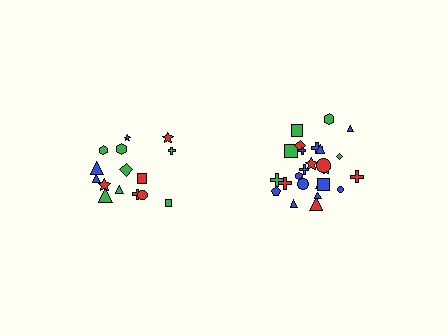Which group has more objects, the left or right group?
The right group.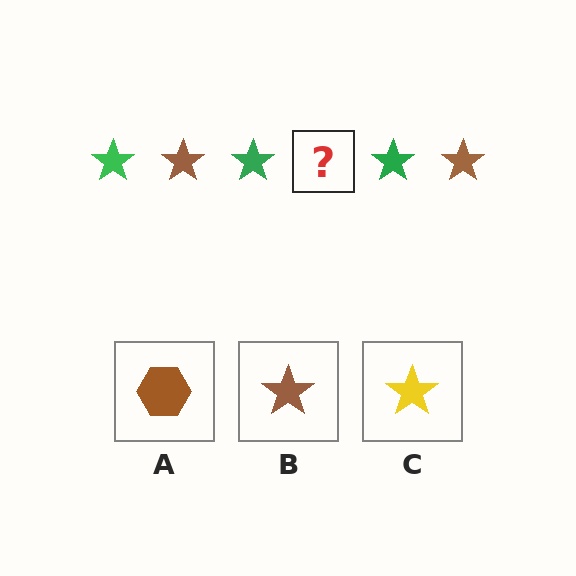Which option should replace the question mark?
Option B.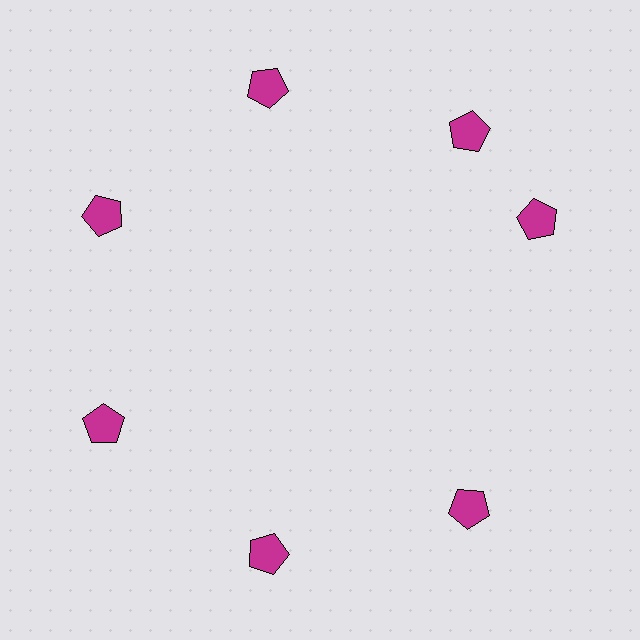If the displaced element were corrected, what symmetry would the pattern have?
It would have 7-fold rotational symmetry — the pattern would map onto itself every 51 degrees.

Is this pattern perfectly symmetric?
No. The 7 magenta pentagons are arranged in a ring, but one element near the 3 o'clock position is rotated out of alignment along the ring, breaking the 7-fold rotational symmetry.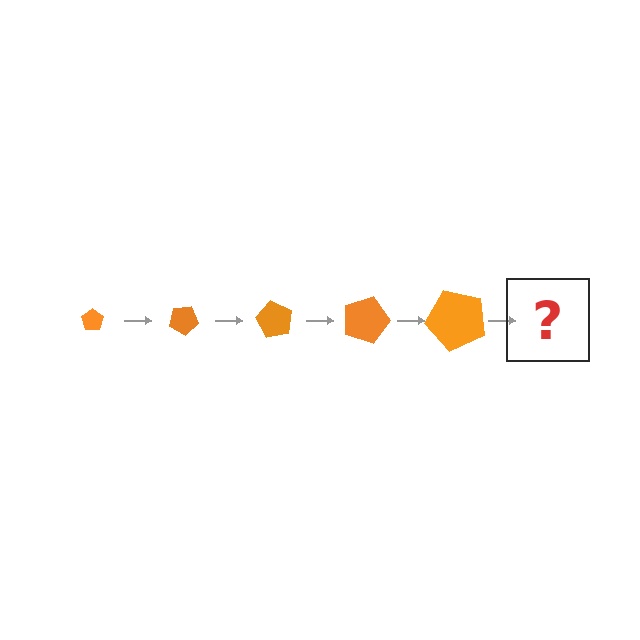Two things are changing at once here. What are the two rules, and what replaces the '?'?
The two rules are that the pentagon grows larger each step and it rotates 30 degrees each step. The '?' should be a pentagon, larger than the previous one and rotated 150 degrees from the start.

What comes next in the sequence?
The next element should be a pentagon, larger than the previous one and rotated 150 degrees from the start.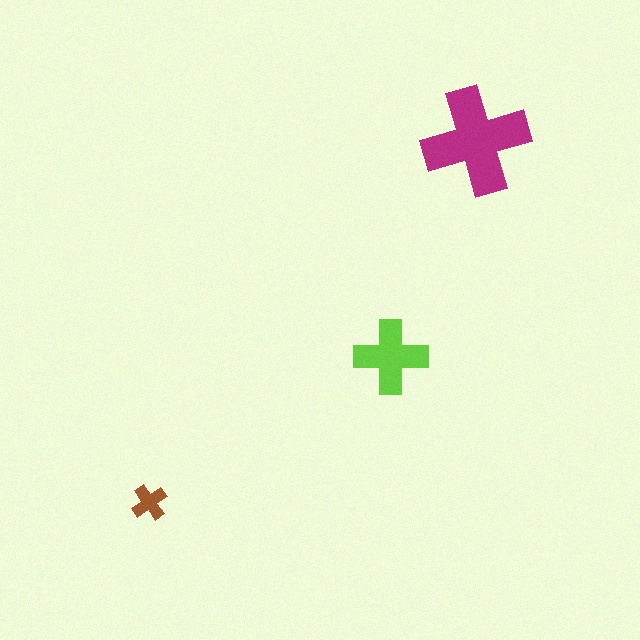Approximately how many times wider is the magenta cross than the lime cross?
About 1.5 times wider.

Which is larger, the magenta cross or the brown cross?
The magenta one.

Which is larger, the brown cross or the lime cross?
The lime one.